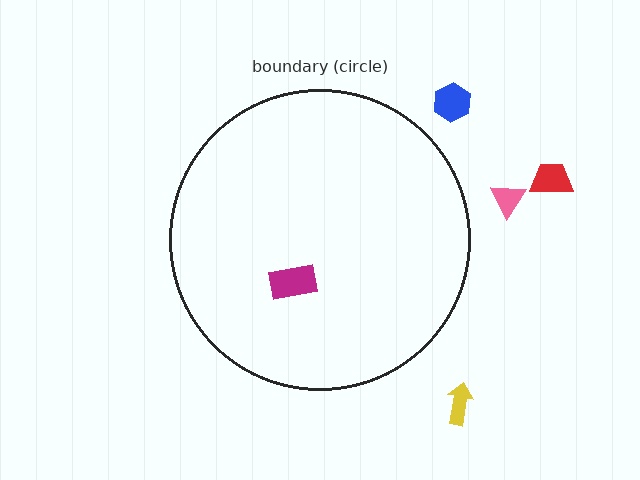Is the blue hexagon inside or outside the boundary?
Outside.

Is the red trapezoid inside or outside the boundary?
Outside.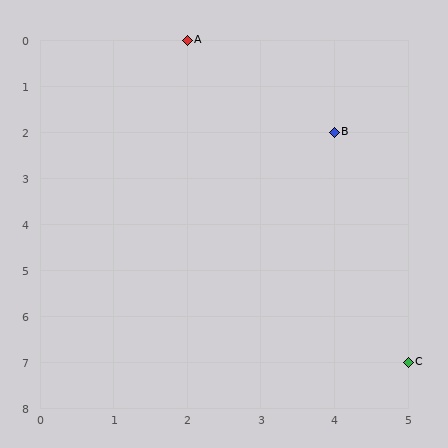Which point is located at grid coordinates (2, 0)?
Point A is at (2, 0).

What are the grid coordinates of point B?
Point B is at grid coordinates (4, 2).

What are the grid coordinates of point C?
Point C is at grid coordinates (5, 7).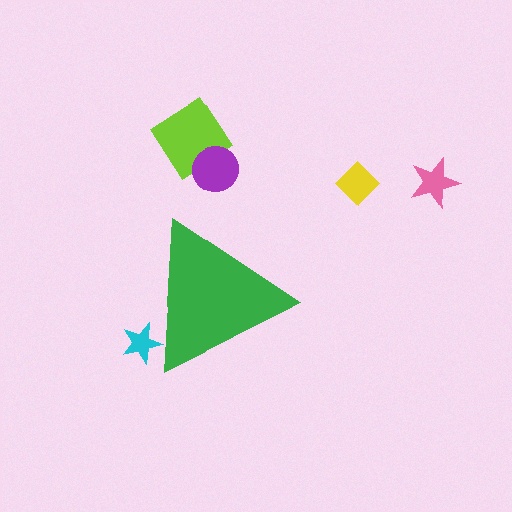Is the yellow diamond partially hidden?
No, the yellow diamond is fully visible.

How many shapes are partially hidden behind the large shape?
1 shape is partially hidden.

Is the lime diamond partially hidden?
No, the lime diamond is fully visible.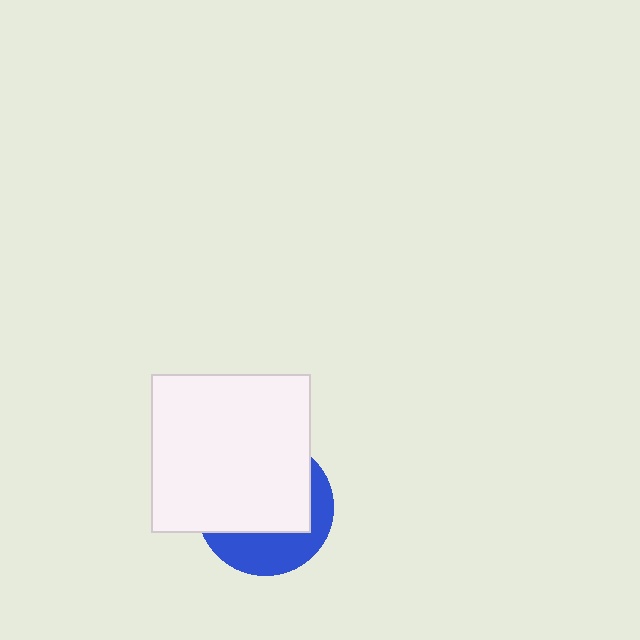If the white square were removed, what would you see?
You would see the complete blue circle.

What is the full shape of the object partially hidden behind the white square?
The partially hidden object is a blue circle.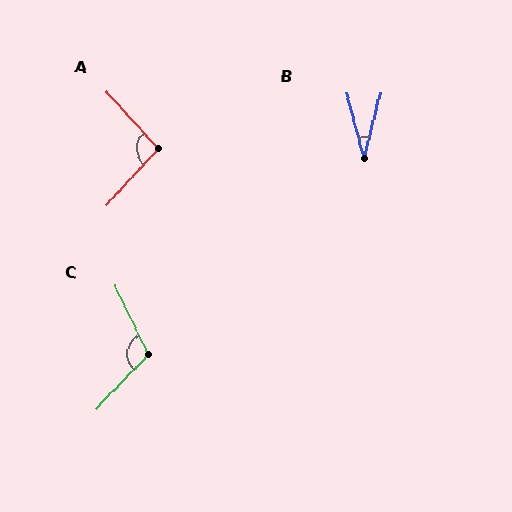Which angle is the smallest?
B, at approximately 29 degrees.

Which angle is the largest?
C, at approximately 110 degrees.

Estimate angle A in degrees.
Approximately 95 degrees.